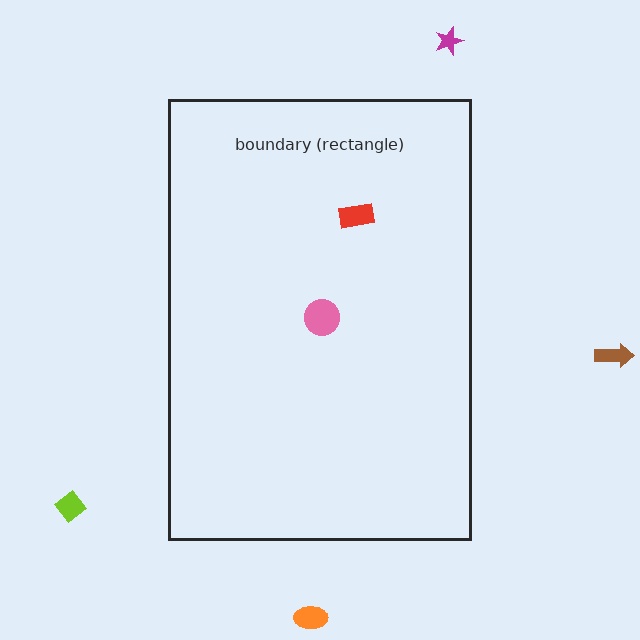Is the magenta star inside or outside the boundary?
Outside.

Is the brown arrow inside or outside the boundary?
Outside.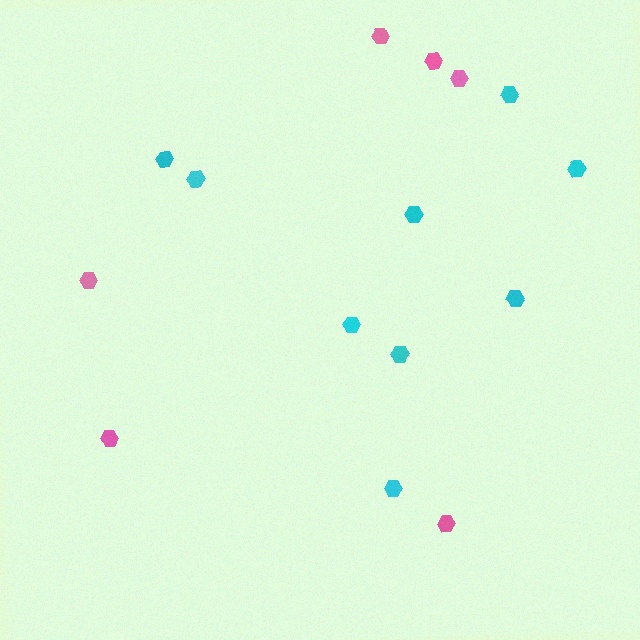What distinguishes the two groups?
There are 2 groups: one group of pink hexagons (6) and one group of cyan hexagons (9).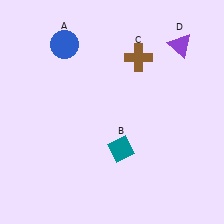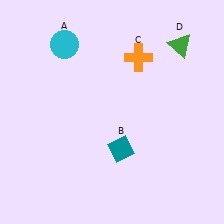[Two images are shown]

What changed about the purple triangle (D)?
In Image 1, D is purple. In Image 2, it changed to green.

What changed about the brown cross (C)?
In Image 1, C is brown. In Image 2, it changed to orange.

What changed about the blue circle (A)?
In Image 1, A is blue. In Image 2, it changed to cyan.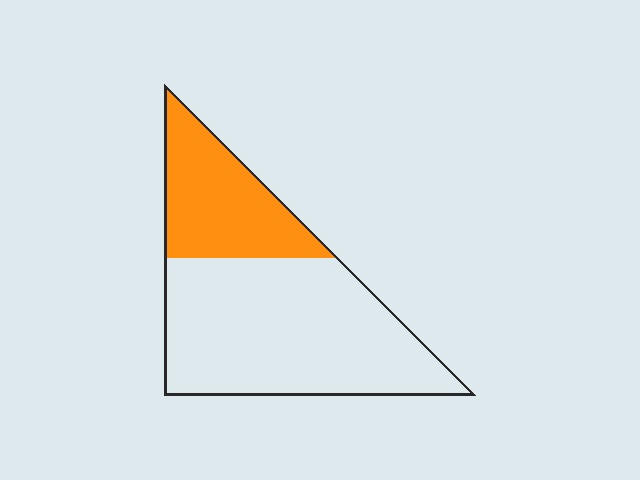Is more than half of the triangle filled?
No.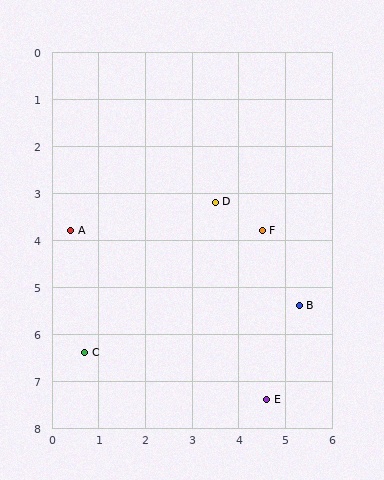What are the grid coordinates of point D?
Point D is at approximately (3.5, 3.2).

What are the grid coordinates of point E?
Point E is at approximately (4.6, 7.4).